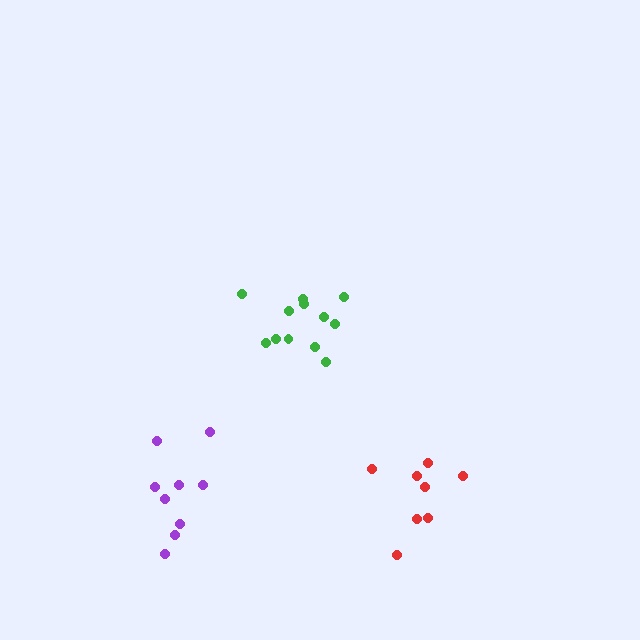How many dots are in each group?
Group 1: 12 dots, Group 2: 9 dots, Group 3: 8 dots (29 total).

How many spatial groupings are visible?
There are 3 spatial groupings.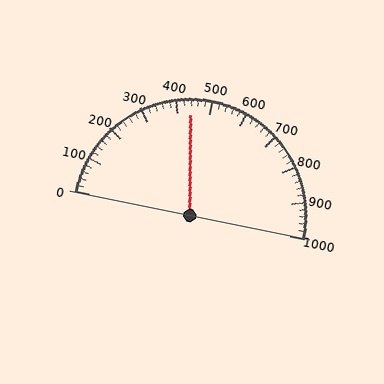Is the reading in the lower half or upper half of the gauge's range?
The reading is in the lower half of the range (0 to 1000).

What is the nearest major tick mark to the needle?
The nearest major tick mark is 400.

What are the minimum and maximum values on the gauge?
The gauge ranges from 0 to 1000.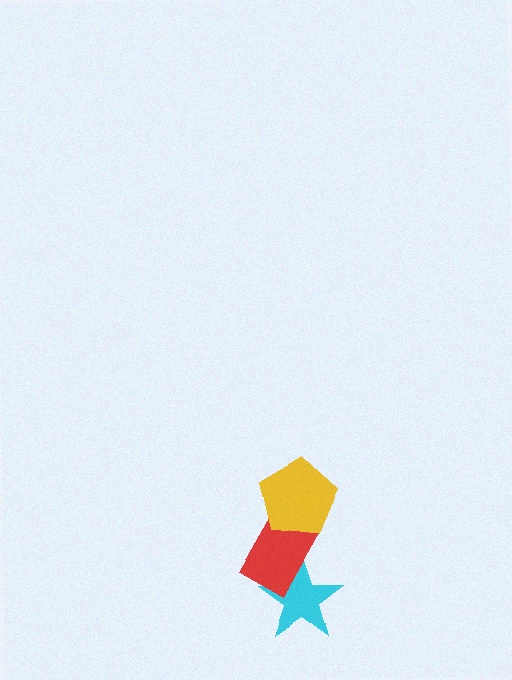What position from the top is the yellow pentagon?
The yellow pentagon is 1st from the top.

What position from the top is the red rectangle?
The red rectangle is 2nd from the top.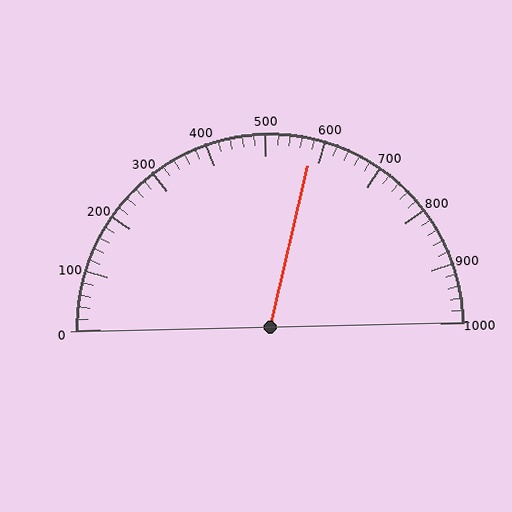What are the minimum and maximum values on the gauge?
The gauge ranges from 0 to 1000.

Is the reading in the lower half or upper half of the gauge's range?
The reading is in the upper half of the range (0 to 1000).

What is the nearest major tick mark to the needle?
The nearest major tick mark is 600.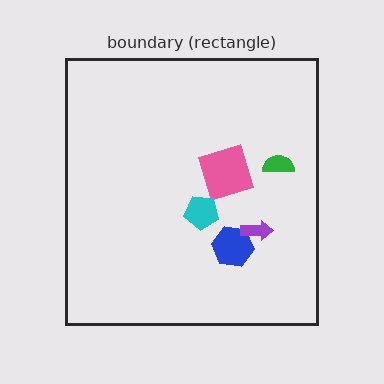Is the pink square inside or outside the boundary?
Inside.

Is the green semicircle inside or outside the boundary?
Inside.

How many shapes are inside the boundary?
5 inside, 0 outside.